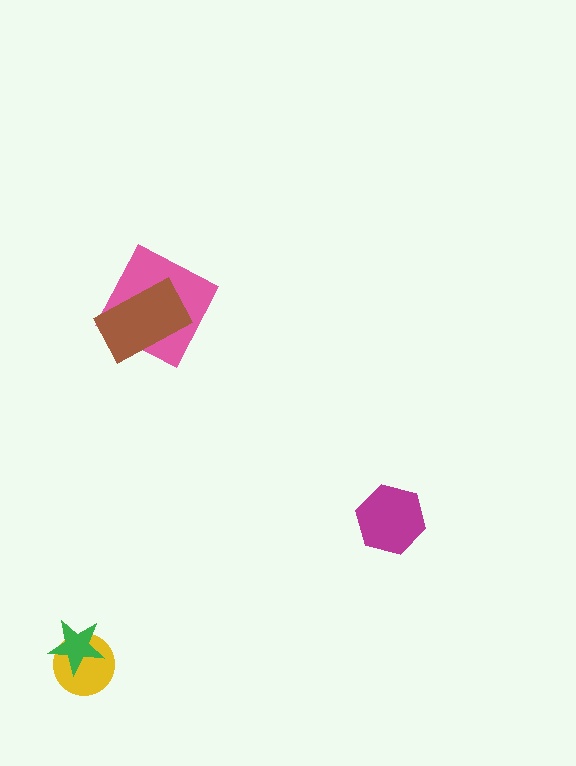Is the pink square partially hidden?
Yes, it is partially covered by another shape.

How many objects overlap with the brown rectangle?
1 object overlaps with the brown rectangle.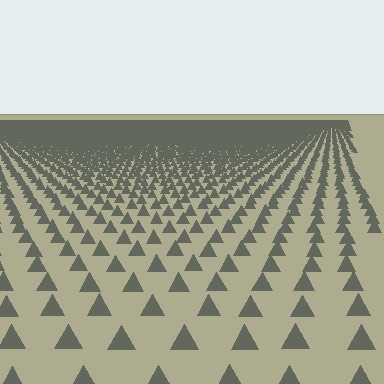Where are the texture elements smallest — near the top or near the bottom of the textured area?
Near the top.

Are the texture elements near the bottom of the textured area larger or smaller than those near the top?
Larger. Near the bottom, elements are closer to the viewer and appear at a bigger on-screen size.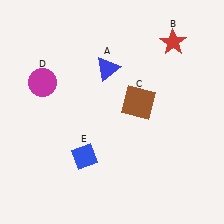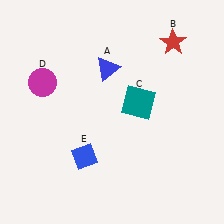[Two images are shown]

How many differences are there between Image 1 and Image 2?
There is 1 difference between the two images.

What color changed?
The square (C) changed from brown in Image 1 to teal in Image 2.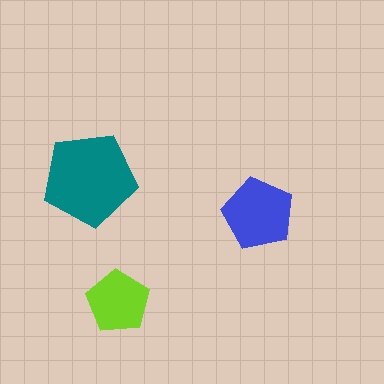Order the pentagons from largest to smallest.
the teal one, the blue one, the lime one.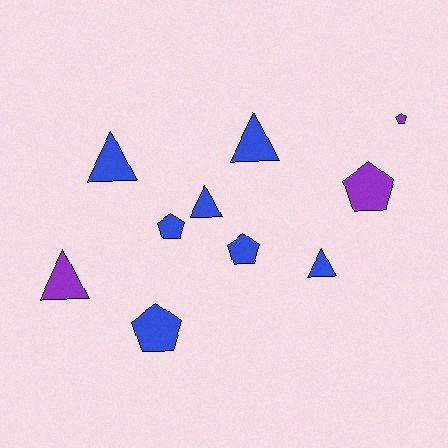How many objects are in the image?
There are 10 objects.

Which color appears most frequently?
Blue, with 7 objects.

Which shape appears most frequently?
Triangle, with 5 objects.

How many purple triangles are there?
There is 1 purple triangle.